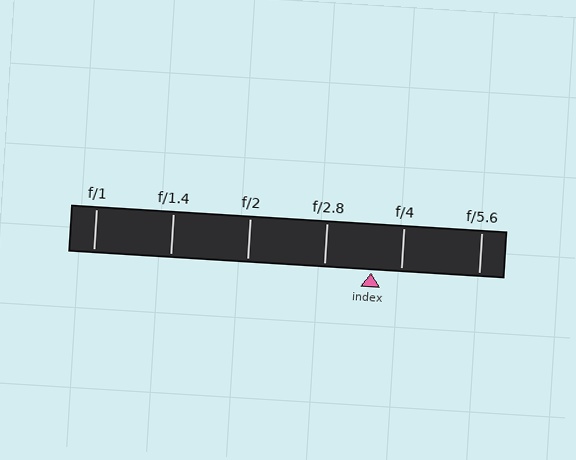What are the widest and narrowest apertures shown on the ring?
The widest aperture shown is f/1 and the narrowest is f/5.6.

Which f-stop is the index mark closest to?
The index mark is closest to f/4.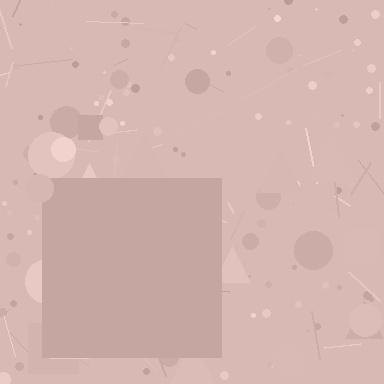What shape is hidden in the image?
A square is hidden in the image.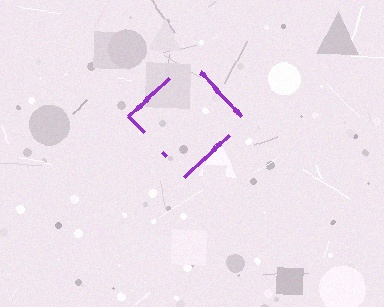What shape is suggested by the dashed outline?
The dashed outline suggests a diamond.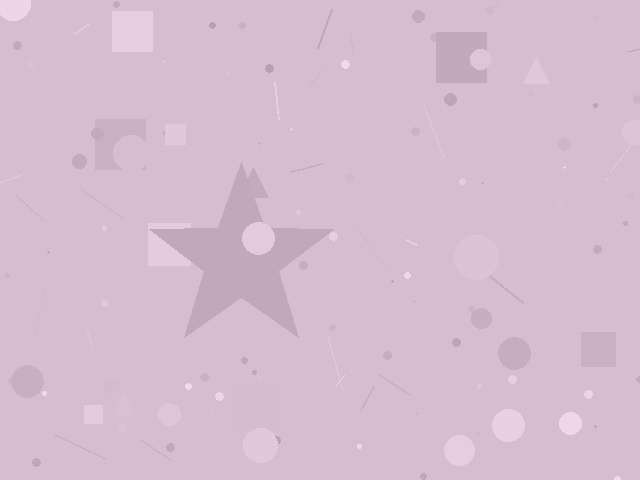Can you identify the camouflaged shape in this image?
The camouflaged shape is a star.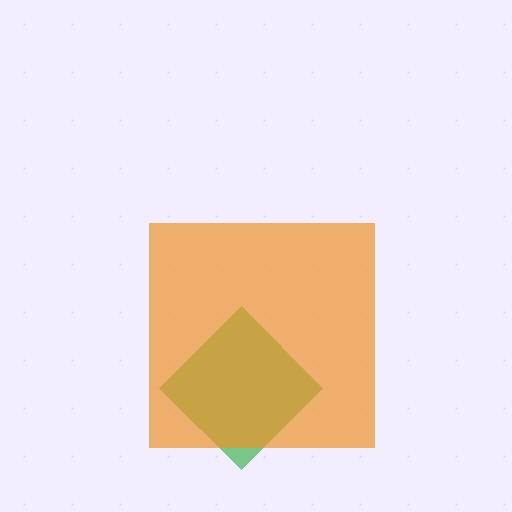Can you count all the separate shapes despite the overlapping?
Yes, there are 2 separate shapes.